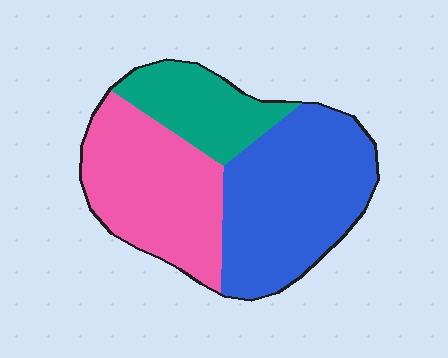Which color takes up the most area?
Blue, at roughly 45%.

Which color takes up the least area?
Teal, at roughly 20%.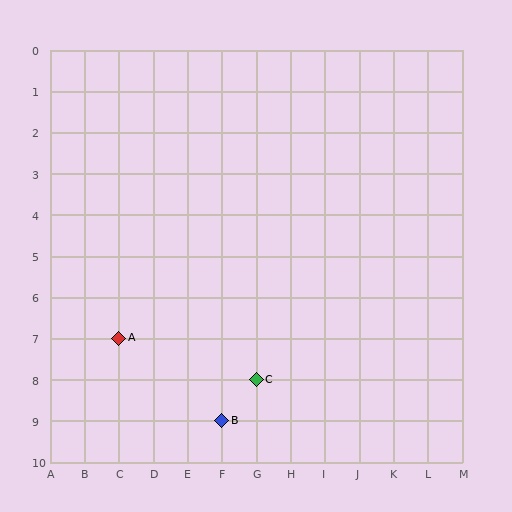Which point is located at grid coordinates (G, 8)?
Point C is at (G, 8).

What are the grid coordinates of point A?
Point A is at grid coordinates (C, 7).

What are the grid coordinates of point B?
Point B is at grid coordinates (F, 9).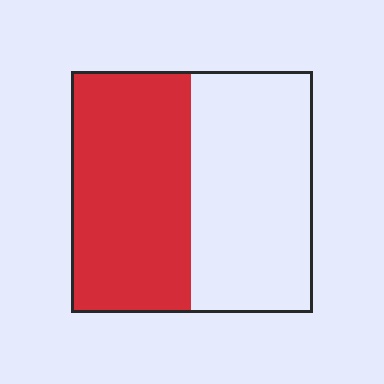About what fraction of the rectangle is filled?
About one half (1/2).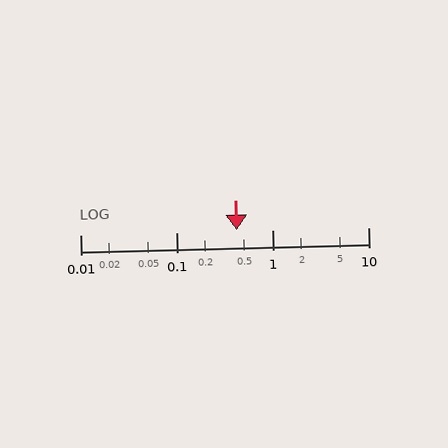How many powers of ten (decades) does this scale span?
The scale spans 3 decades, from 0.01 to 10.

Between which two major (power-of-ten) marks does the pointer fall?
The pointer is between 0.1 and 1.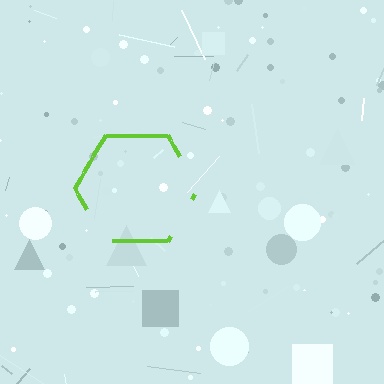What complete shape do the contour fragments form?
The contour fragments form a hexagon.